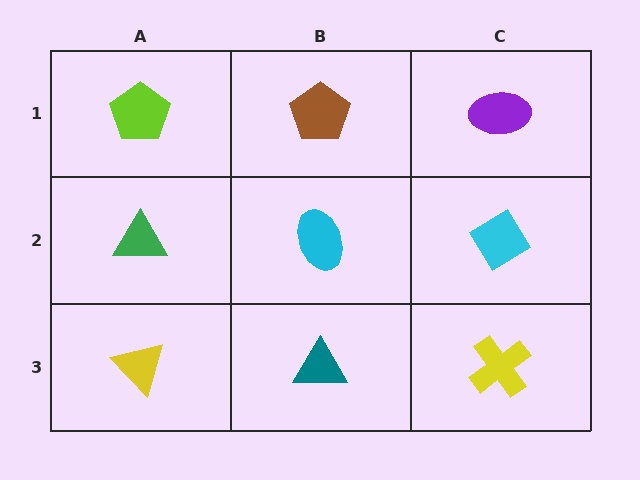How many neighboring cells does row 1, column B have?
3.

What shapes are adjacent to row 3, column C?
A cyan diamond (row 2, column C), a teal triangle (row 3, column B).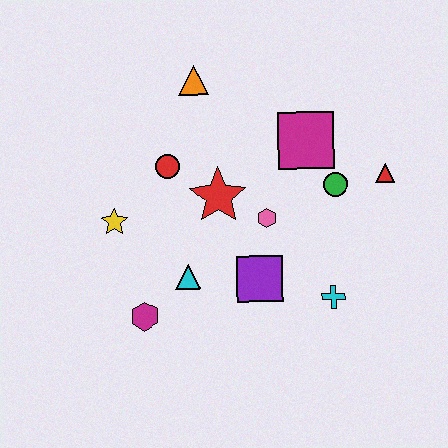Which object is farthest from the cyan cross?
The orange triangle is farthest from the cyan cross.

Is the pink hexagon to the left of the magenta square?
Yes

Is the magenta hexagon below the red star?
Yes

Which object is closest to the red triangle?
The green circle is closest to the red triangle.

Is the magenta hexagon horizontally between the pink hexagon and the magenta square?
No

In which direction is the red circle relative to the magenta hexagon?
The red circle is above the magenta hexagon.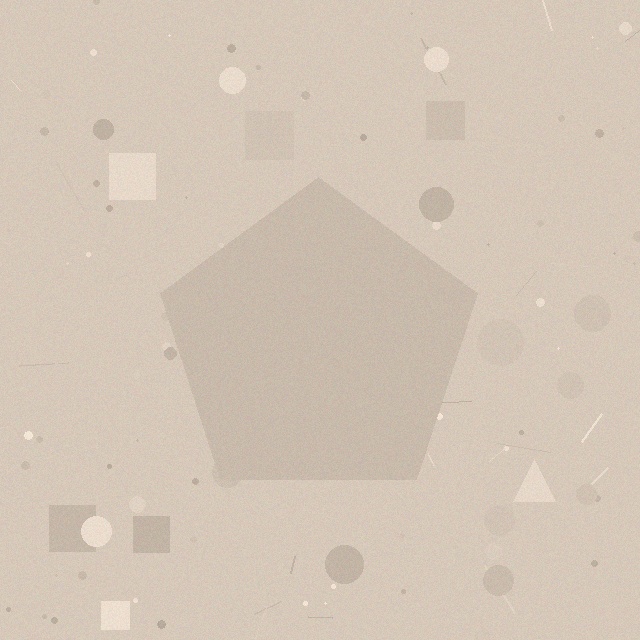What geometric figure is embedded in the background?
A pentagon is embedded in the background.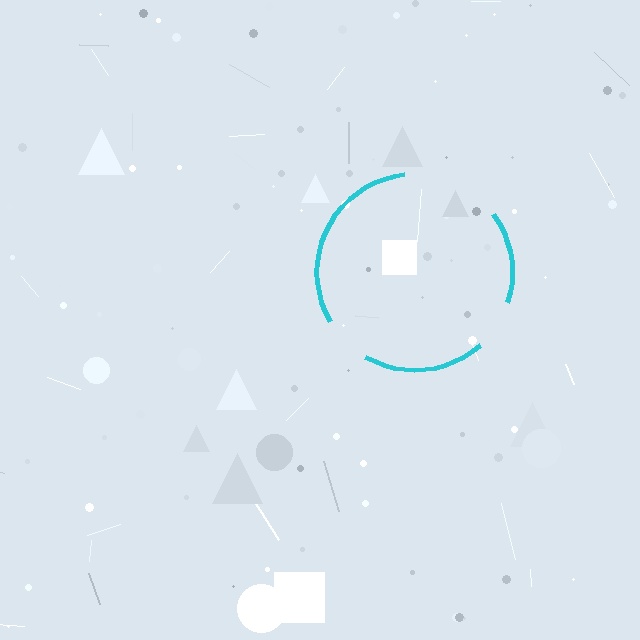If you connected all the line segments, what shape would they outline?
They would outline a circle.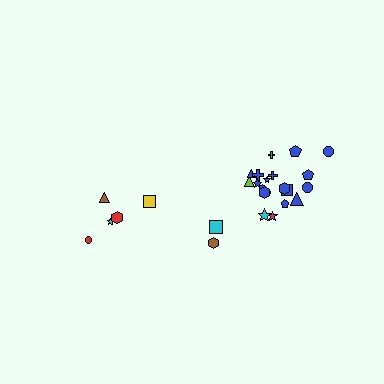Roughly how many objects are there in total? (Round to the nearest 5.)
Roughly 25 objects in total.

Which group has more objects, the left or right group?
The right group.